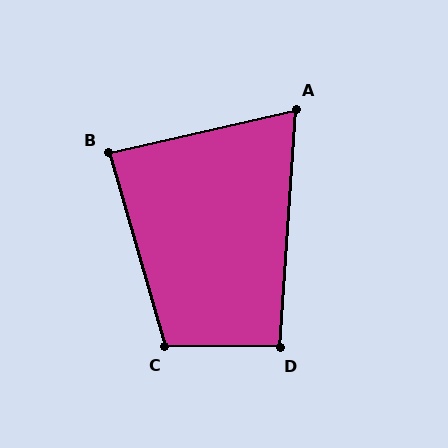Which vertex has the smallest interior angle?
A, at approximately 73 degrees.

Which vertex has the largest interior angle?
C, at approximately 107 degrees.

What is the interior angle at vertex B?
Approximately 87 degrees (approximately right).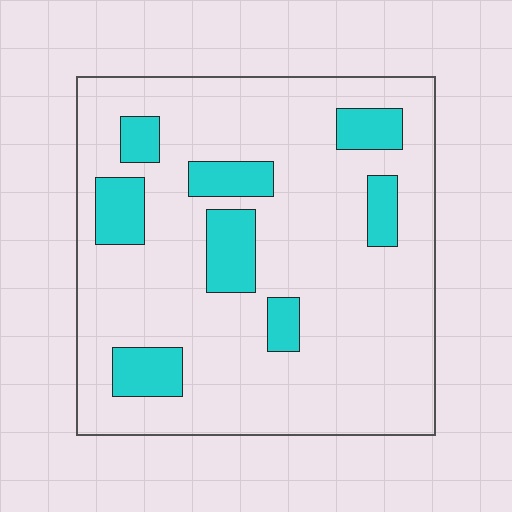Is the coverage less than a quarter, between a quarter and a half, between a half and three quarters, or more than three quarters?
Less than a quarter.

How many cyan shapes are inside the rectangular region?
8.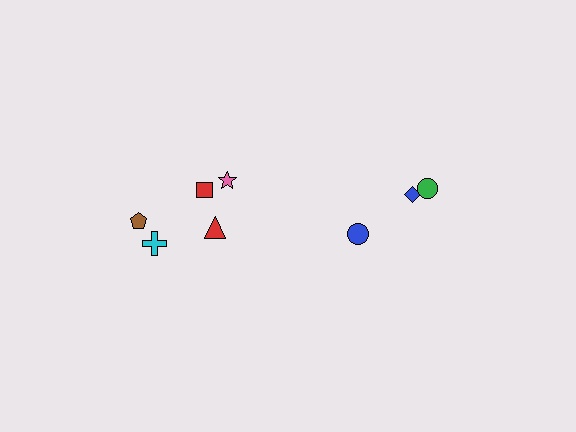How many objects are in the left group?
There are 5 objects.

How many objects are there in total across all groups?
There are 8 objects.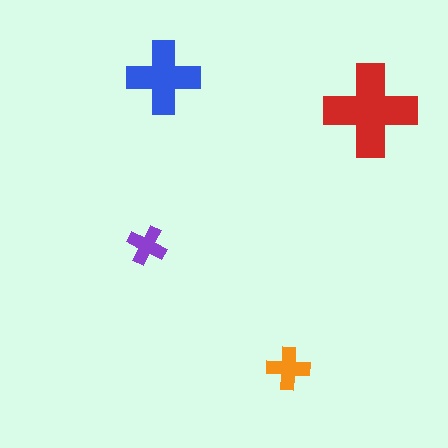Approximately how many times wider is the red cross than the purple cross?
About 2.5 times wider.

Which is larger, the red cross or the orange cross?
The red one.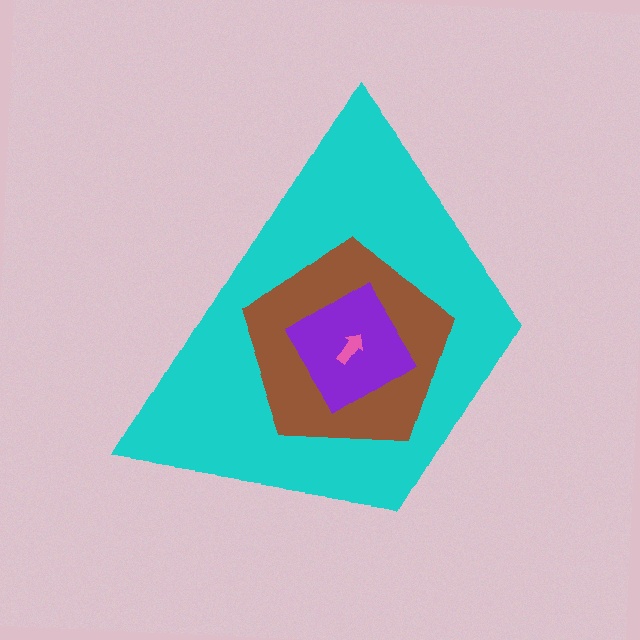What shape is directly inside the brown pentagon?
The purple diamond.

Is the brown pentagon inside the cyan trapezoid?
Yes.